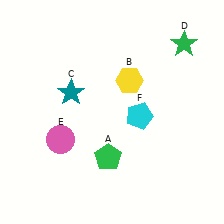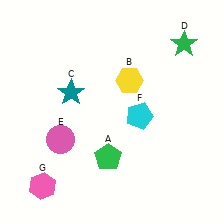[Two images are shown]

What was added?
A pink hexagon (G) was added in Image 2.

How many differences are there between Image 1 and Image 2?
There is 1 difference between the two images.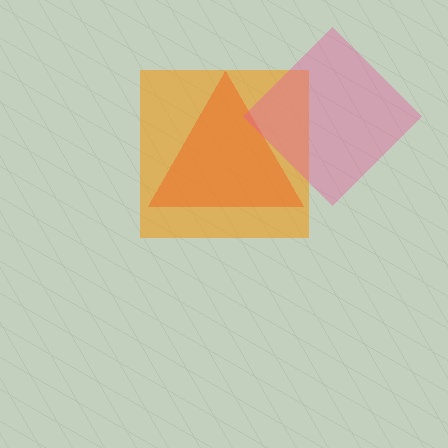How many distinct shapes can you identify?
There are 3 distinct shapes: a red triangle, an orange square, a pink diamond.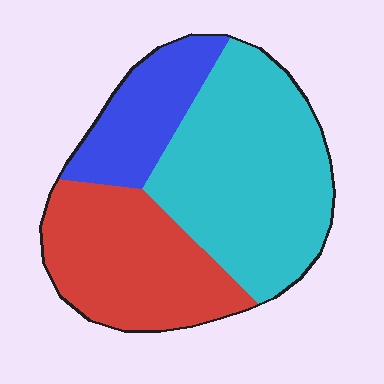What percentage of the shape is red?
Red takes up between a quarter and a half of the shape.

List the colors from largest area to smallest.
From largest to smallest: cyan, red, blue.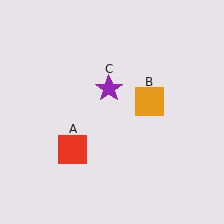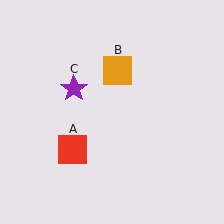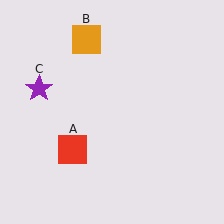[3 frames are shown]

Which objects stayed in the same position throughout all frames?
Red square (object A) remained stationary.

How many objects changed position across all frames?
2 objects changed position: orange square (object B), purple star (object C).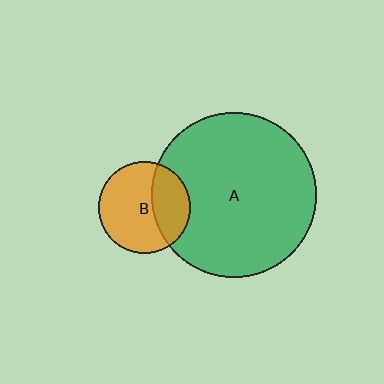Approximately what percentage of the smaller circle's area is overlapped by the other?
Approximately 35%.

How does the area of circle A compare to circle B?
Approximately 3.2 times.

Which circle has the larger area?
Circle A (green).